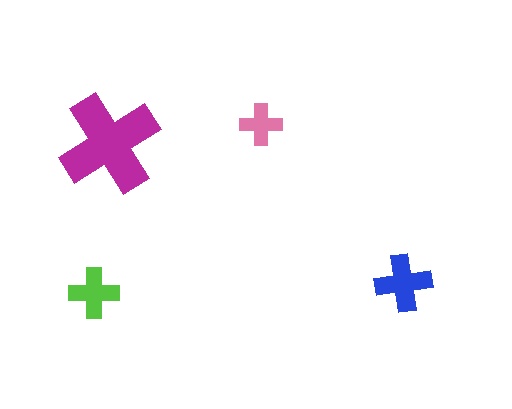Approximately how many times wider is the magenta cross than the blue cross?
About 2 times wider.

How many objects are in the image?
There are 4 objects in the image.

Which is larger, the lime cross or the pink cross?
The lime one.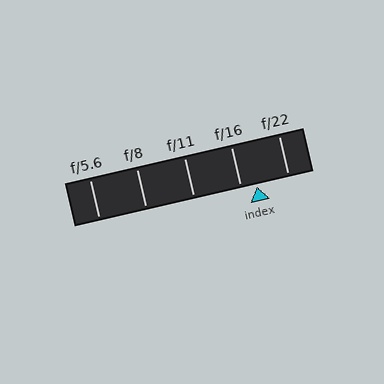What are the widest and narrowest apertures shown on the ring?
The widest aperture shown is f/5.6 and the narrowest is f/22.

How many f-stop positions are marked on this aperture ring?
There are 5 f-stop positions marked.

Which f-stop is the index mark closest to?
The index mark is closest to f/16.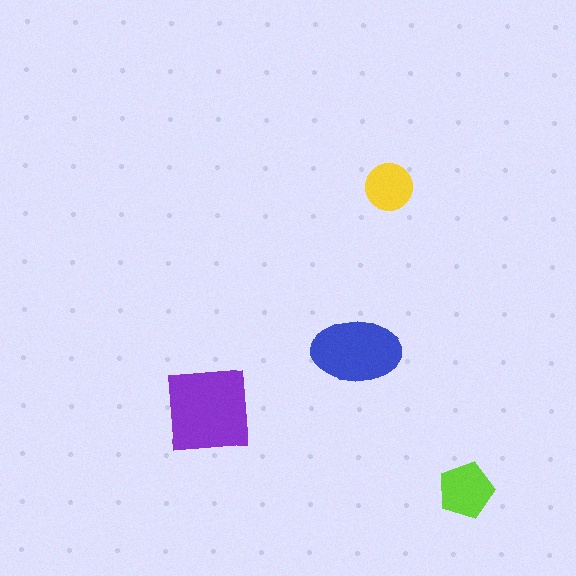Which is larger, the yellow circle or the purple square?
The purple square.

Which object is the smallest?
The yellow circle.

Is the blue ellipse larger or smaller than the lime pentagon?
Larger.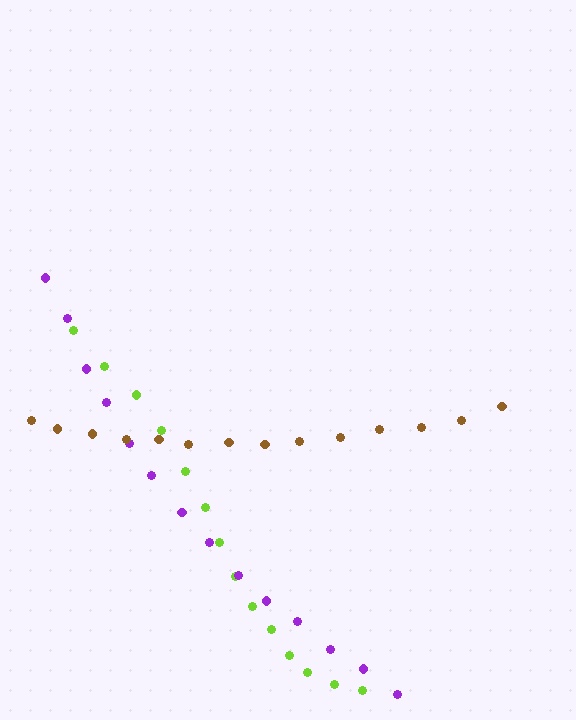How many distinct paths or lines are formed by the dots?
There are 3 distinct paths.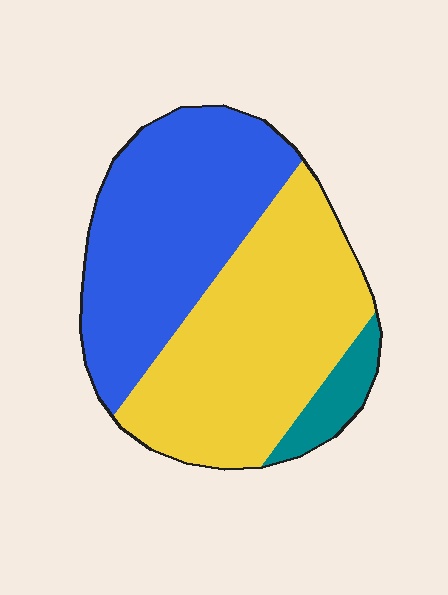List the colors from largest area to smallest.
From largest to smallest: yellow, blue, teal.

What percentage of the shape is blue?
Blue covers around 45% of the shape.